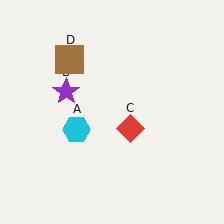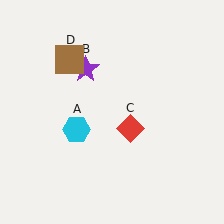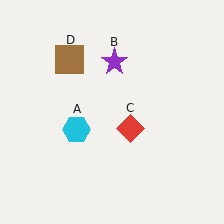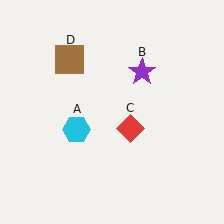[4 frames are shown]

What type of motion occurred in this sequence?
The purple star (object B) rotated clockwise around the center of the scene.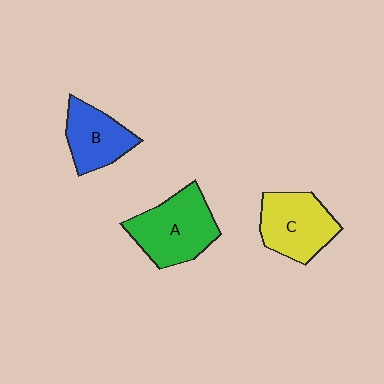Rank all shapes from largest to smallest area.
From largest to smallest: A (green), C (yellow), B (blue).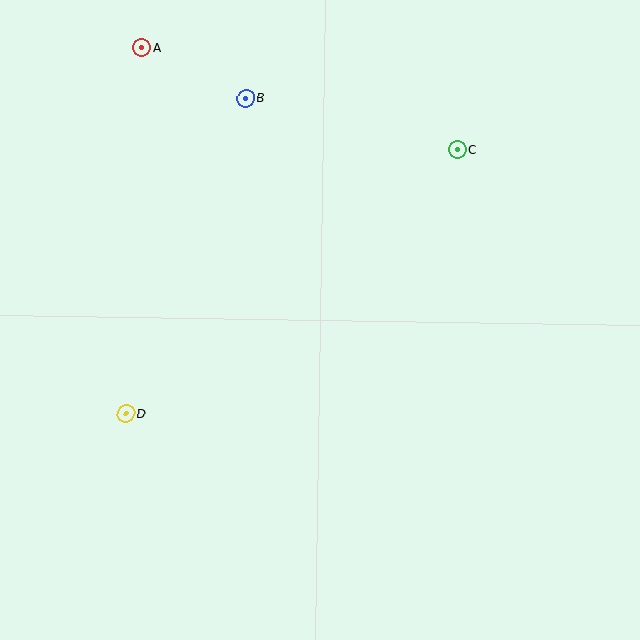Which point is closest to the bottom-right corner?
Point C is closest to the bottom-right corner.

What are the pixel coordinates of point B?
Point B is at (246, 98).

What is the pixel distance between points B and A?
The distance between B and A is 116 pixels.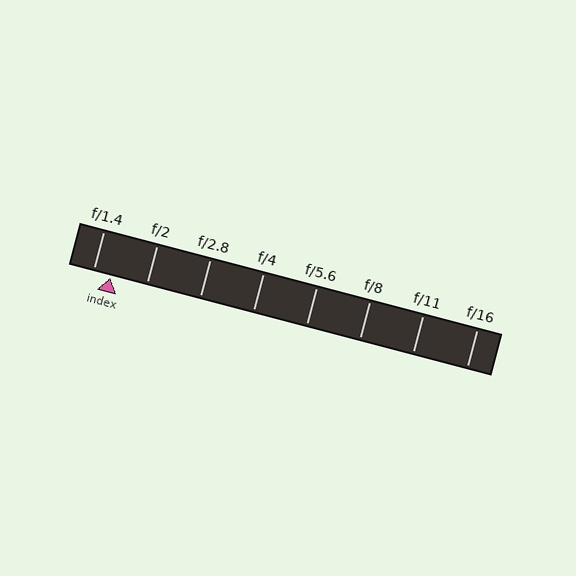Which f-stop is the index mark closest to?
The index mark is closest to f/1.4.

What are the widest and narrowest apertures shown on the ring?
The widest aperture shown is f/1.4 and the narrowest is f/16.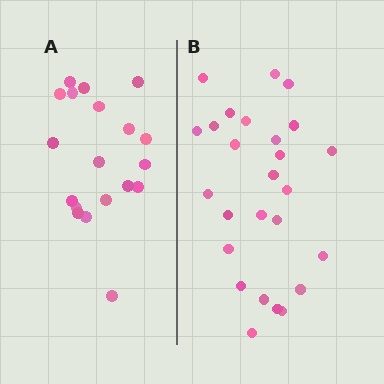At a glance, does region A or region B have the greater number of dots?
Region B (the right region) has more dots.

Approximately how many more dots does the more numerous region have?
Region B has roughly 8 or so more dots than region A.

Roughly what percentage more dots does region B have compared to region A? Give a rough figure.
About 35% more.